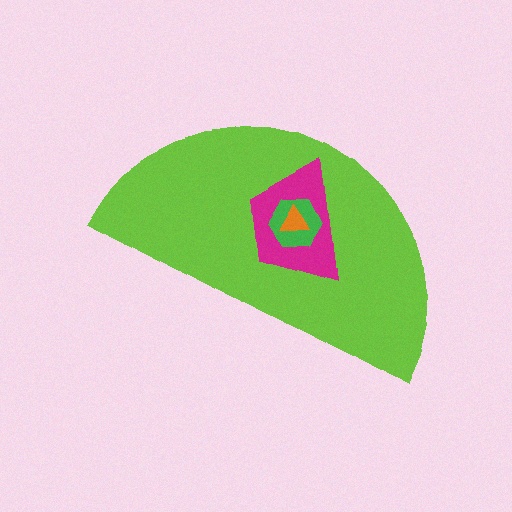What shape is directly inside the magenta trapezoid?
The green hexagon.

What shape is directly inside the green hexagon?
The orange triangle.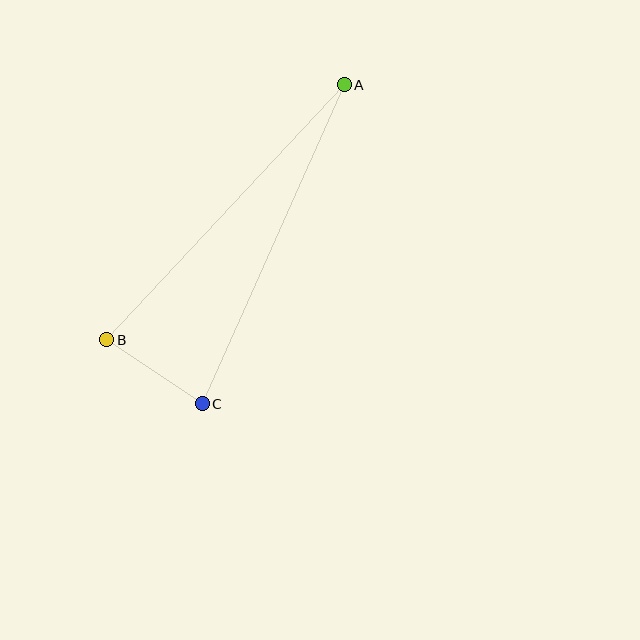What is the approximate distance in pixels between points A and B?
The distance between A and B is approximately 349 pixels.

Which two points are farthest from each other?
Points A and C are farthest from each other.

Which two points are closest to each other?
Points B and C are closest to each other.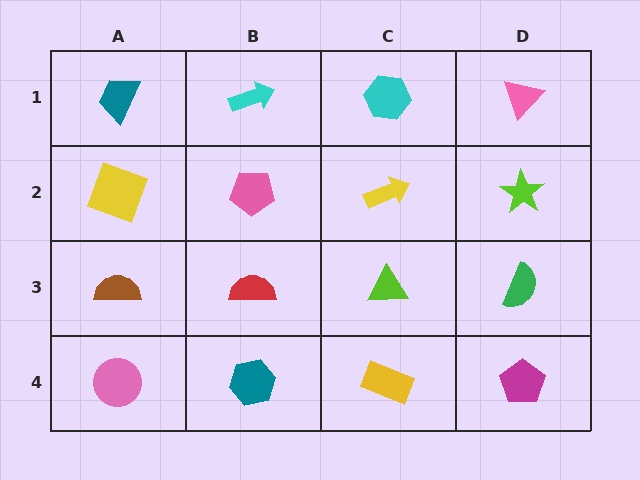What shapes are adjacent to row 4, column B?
A red semicircle (row 3, column B), a pink circle (row 4, column A), a yellow rectangle (row 4, column C).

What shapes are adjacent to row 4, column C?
A lime triangle (row 3, column C), a teal hexagon (row 4, column B), a magenta pentagon (row 4, column D).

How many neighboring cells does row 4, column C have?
3.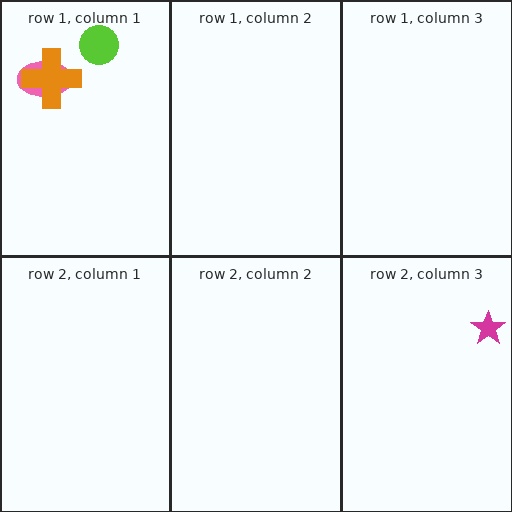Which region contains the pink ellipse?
The row 1, column 1 region.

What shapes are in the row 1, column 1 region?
The lime circle, the pink ellipse, the orange cross.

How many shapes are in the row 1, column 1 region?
3.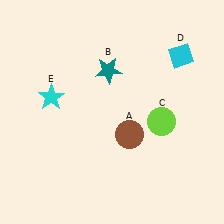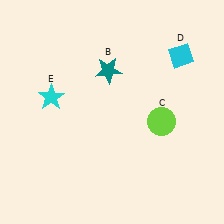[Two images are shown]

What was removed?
The brown circle (A) was removed in Image 2.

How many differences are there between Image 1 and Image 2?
There is 1 difference between the two images.